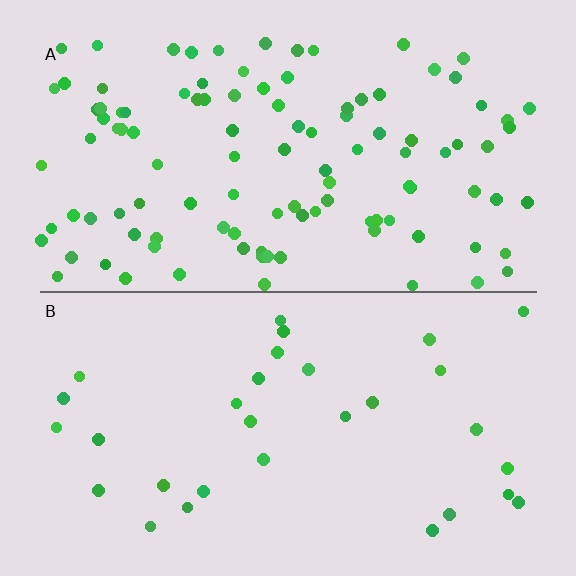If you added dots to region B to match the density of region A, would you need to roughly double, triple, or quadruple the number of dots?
Approximately triple.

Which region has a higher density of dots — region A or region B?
A (the top).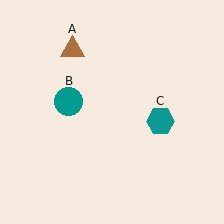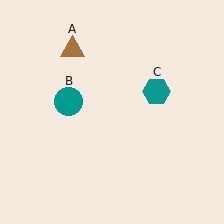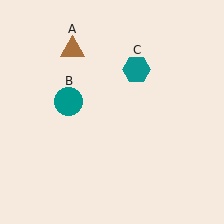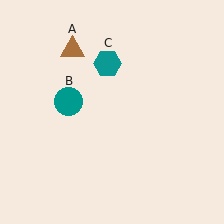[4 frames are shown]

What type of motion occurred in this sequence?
The teal hexagon (object C) rotated counterclockwise around the center of the scene.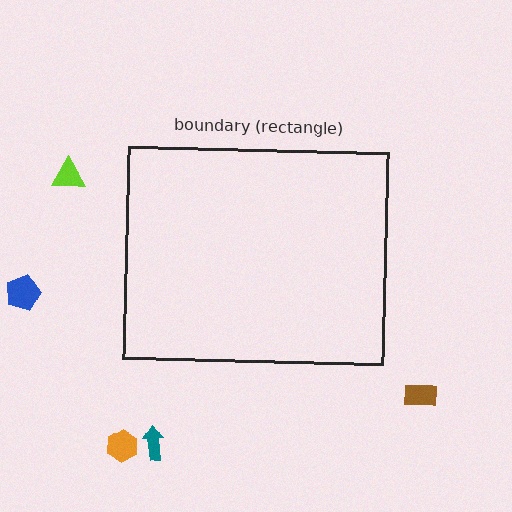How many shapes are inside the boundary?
0 inside, 5 outside.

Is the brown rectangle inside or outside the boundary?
Outside.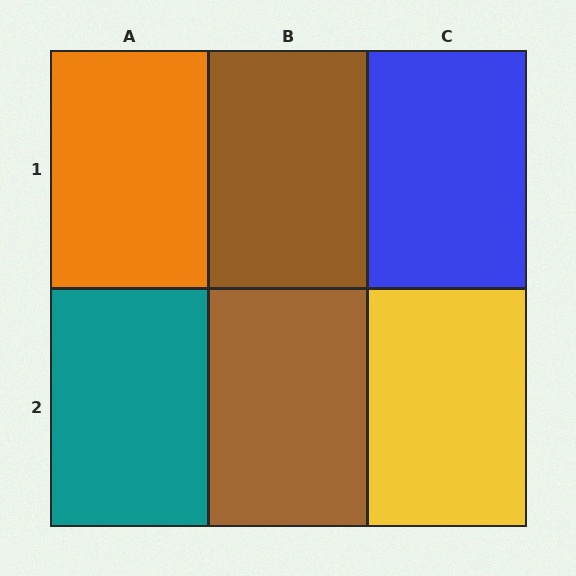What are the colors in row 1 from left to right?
Orange, brown, blue.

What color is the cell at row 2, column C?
Yellow.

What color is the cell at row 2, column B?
Brown.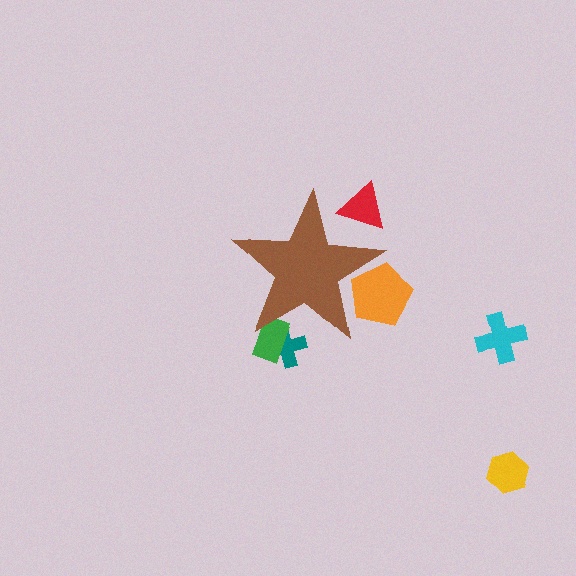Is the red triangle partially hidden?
Yes, the red triangle is partially hidden behind the brown star.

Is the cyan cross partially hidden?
No, the cyan cross is fully visible.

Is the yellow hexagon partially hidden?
No, the yellow hexagon is fully visible.